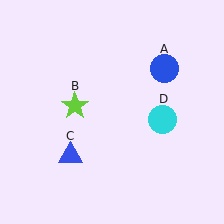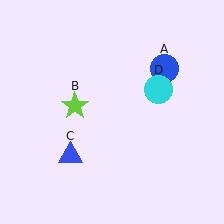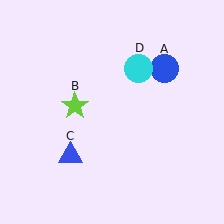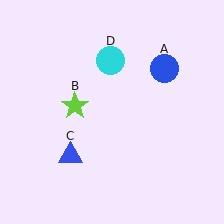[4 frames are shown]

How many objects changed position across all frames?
1 object changed position: cyan circle (object D).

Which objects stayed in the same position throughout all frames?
Blue circle (object A) and lime star (object B) and blue triangle (object C) remained stationary.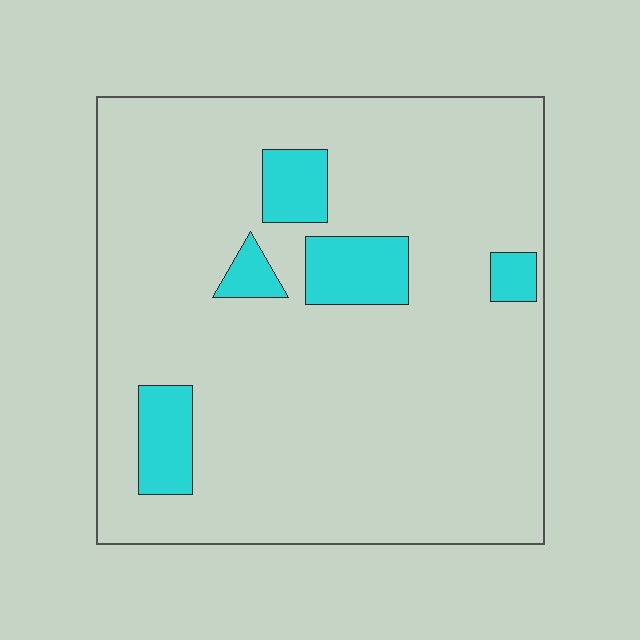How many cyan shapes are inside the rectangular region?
5.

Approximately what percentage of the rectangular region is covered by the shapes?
Approximately 10%.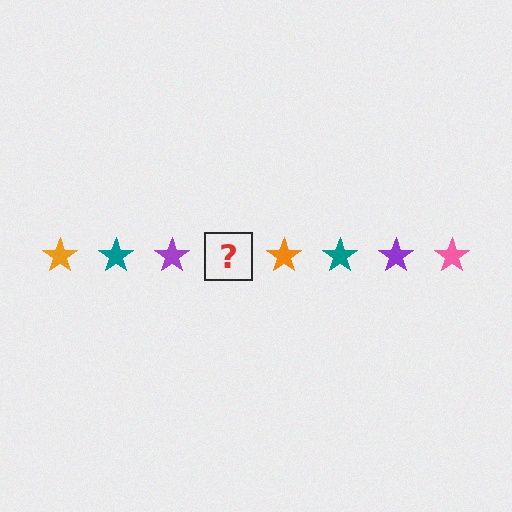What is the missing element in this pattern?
The missing element is a pink star.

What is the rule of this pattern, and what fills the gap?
The rule is that the pattern cycles through orange, teal, purple, pink stars. The gap should be filled with a pink star.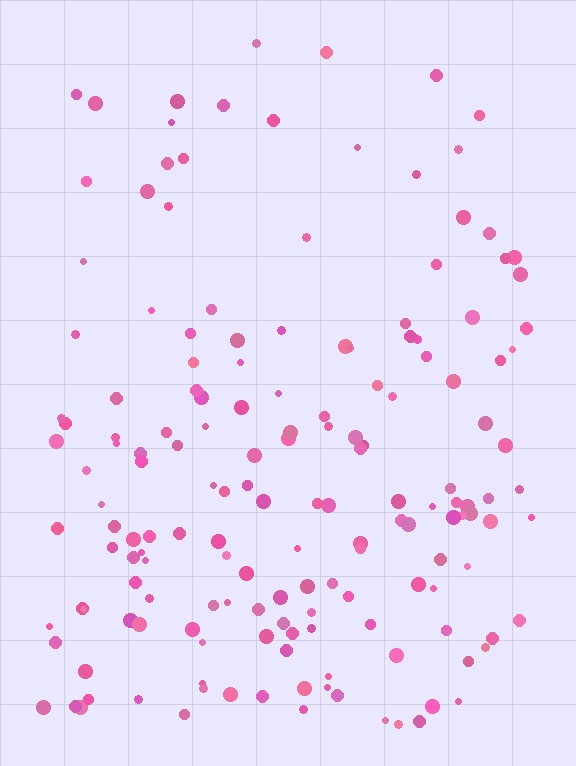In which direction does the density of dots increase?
From top to bottom, with the bottom side densest.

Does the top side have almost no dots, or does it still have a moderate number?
Still a moderate number, just noticeably fewer than the bottom.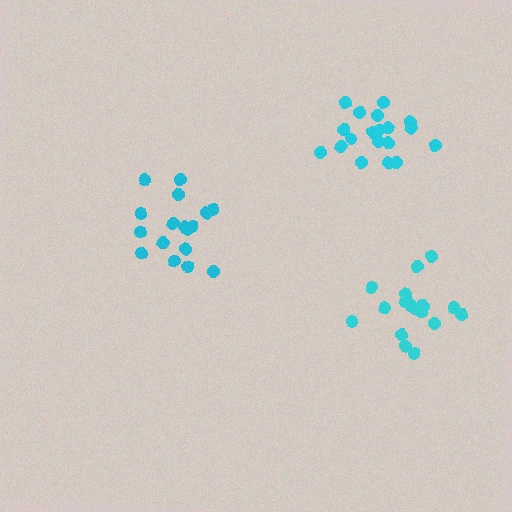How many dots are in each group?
Group 1: 20 dots, Group 2: 17 dots, Group 3: 19 dots (56 total).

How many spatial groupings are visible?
There are 3 spatial groupings.